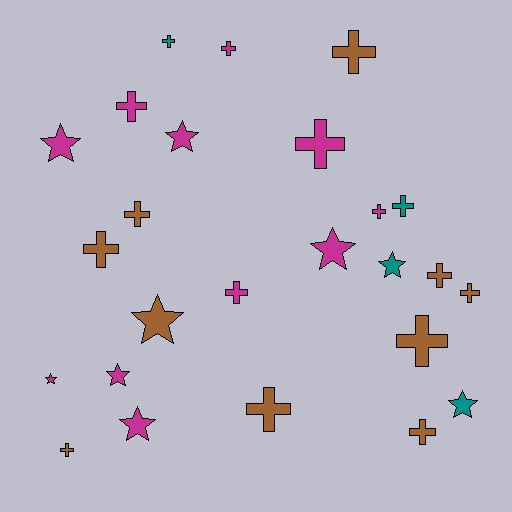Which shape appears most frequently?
Cross, with 16 objects.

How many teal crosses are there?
There are 2 teal crosses.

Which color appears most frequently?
Magenta, with 11 objects.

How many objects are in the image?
There are 25 objects.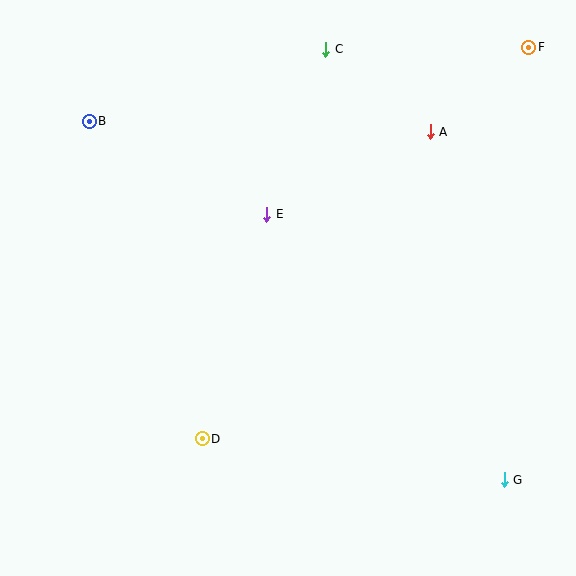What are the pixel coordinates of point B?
Point B is at (89, 121).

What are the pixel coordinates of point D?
Point D is at (202, 439).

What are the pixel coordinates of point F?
Point F is at (529, 47).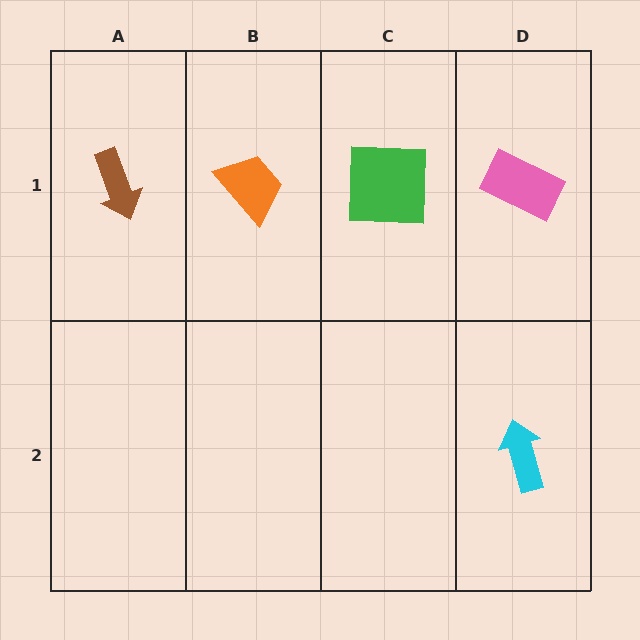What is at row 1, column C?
A green square.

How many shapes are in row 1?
4 shapes.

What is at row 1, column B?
An orange trapezoid.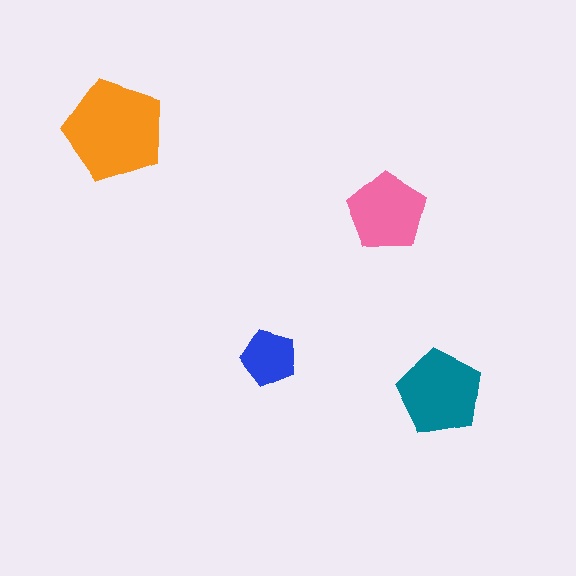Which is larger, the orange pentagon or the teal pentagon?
The orange one.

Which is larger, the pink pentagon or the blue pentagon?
The pink one.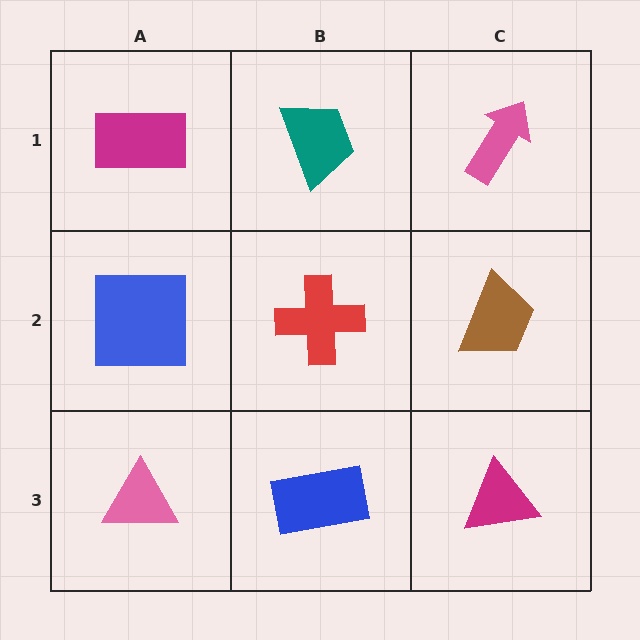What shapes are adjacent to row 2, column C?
A pink arrow (row 1, column C), a magenta triangle (row 3, column C), a red cross (row 2, column B).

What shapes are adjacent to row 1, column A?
A blue square (row 2, column A), a teal trapezoid (row 1, column B).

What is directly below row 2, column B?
A blue rectangle.